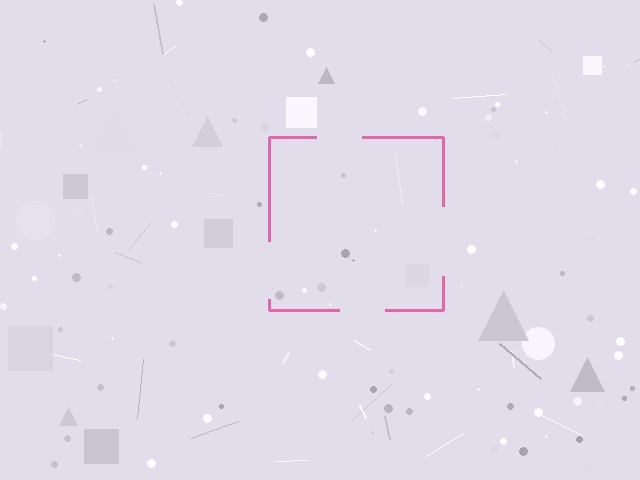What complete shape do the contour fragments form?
The contour fragments form a square.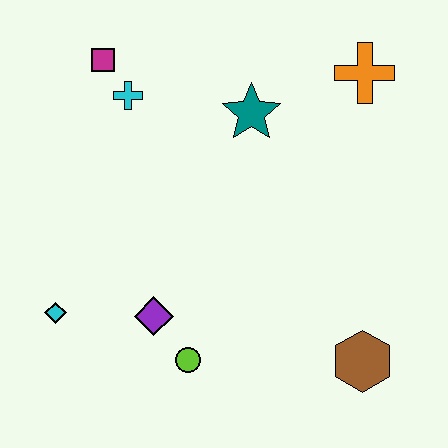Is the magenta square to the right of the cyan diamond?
Yes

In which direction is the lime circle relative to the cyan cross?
The lime circle is below the cyan cross.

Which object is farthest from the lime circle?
The orange cross is farthest from the lime circle.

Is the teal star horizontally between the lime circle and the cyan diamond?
No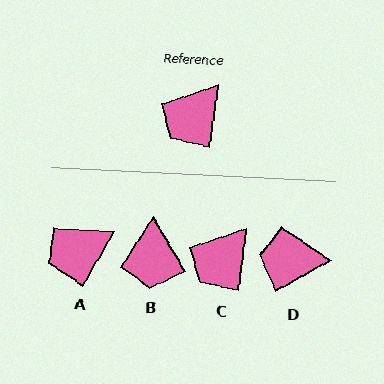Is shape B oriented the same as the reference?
No, it is off by about 39 degrees.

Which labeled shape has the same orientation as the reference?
C.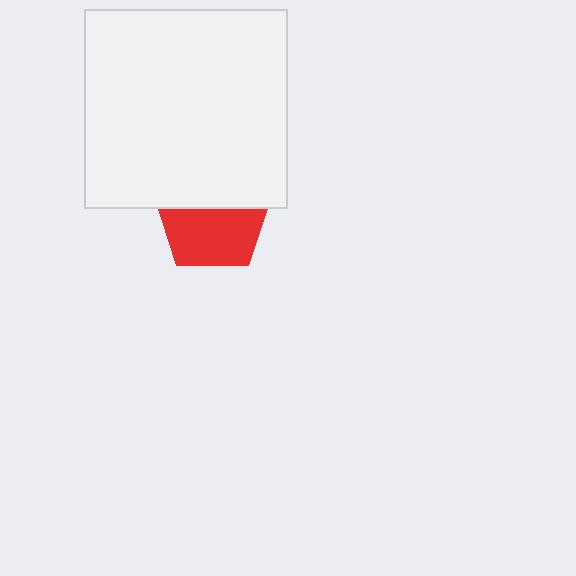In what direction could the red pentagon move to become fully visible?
The red pentagon could move down. That would shift it out from behind the white rectangle entirely.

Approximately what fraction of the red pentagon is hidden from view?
Roughly 44% of the red pentagon is hidden behind the white rectangle.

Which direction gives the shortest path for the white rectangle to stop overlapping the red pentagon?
Moving up gives the shortest separation.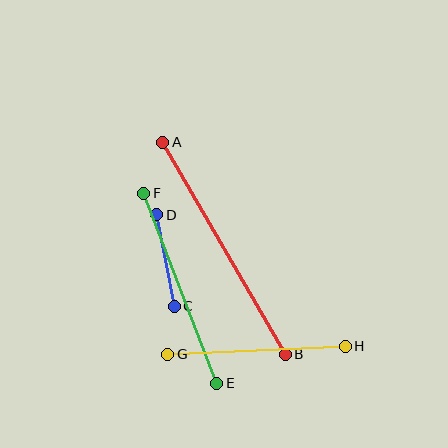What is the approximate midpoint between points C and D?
The midpoint is at approximately (166, 261) pixels.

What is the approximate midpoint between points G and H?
The midpoint is at approximately (257, 350) pixels.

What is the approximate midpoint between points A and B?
The midpoint is at approximately (224, 248) pixels.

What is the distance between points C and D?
The distance is approximately 93 pixels.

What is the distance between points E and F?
The distance is approximately 204 pixels.